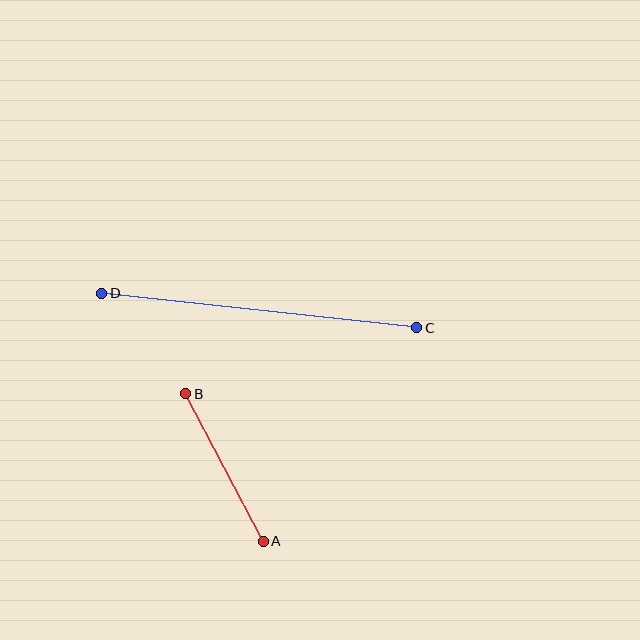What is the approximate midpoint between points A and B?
The midpoint is at approximately (225, 468) pixels.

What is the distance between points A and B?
The distance is approximately 167 pixels.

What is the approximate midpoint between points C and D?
The midpoint is at approximately (259, 310) pixels.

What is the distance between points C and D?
The distance is approximately 317 pixels.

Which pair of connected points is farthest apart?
Points C and D are farthest apart.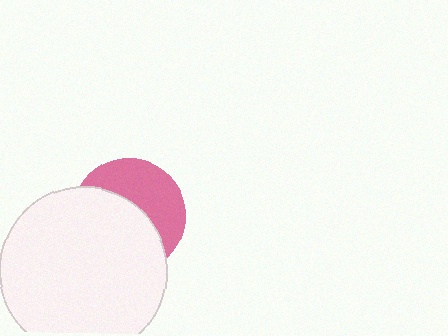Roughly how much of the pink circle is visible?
A small part of it is visible (roughly 43%).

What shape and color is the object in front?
The object in front is a white circle.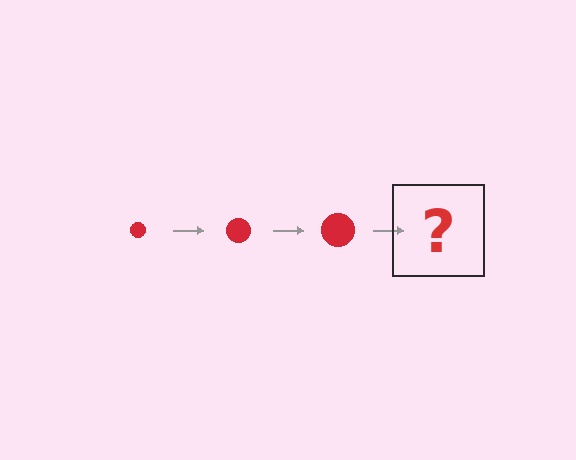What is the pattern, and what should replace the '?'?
The pattern is that the circle gets progressively larger each step. The '?' should be a red circle, larger than the previous one.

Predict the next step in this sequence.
The next step is a red circle, larger than the previous one.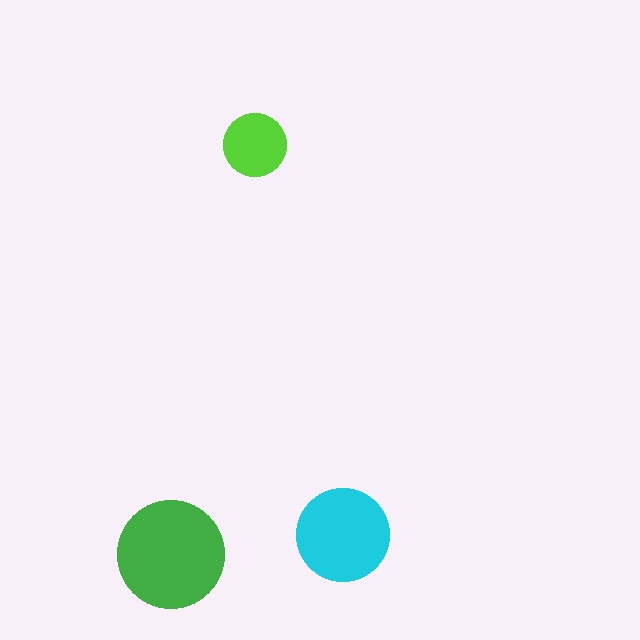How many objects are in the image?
There are 3 objects in the image.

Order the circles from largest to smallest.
the green one, the cyan one, the lime one.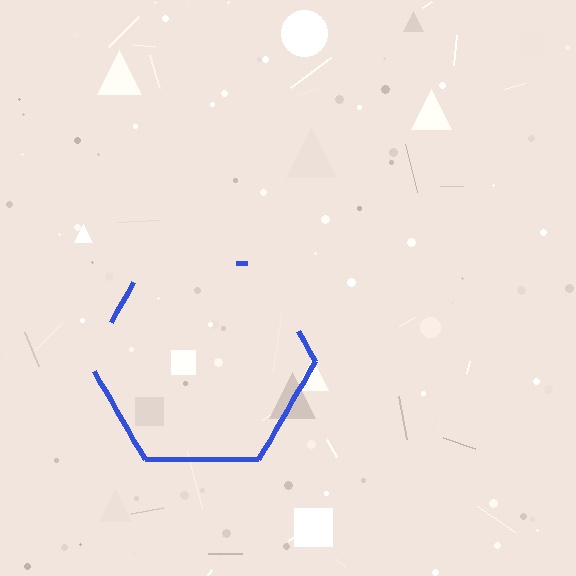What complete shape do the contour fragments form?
The contour fragments form a hexagon.